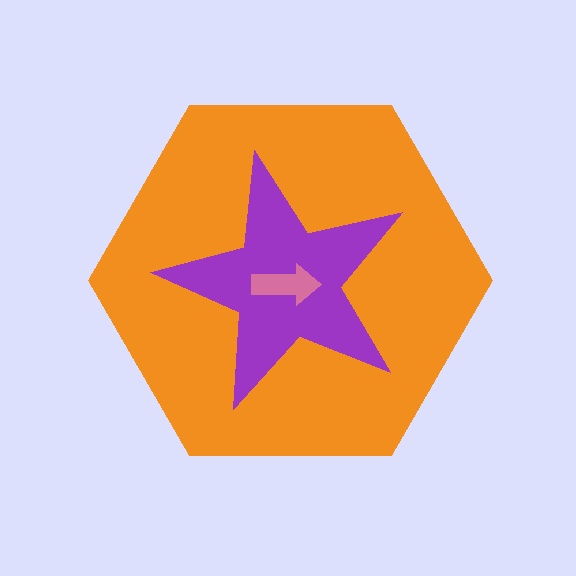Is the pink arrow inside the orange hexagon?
Yes.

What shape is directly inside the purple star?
The pink arrow.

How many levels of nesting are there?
3.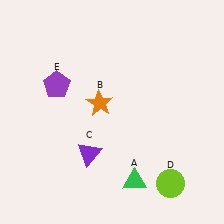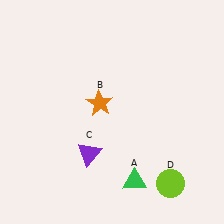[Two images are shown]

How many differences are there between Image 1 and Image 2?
There is 1 difference between the two images.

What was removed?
The purple pentagon (E) was removed in Image 2.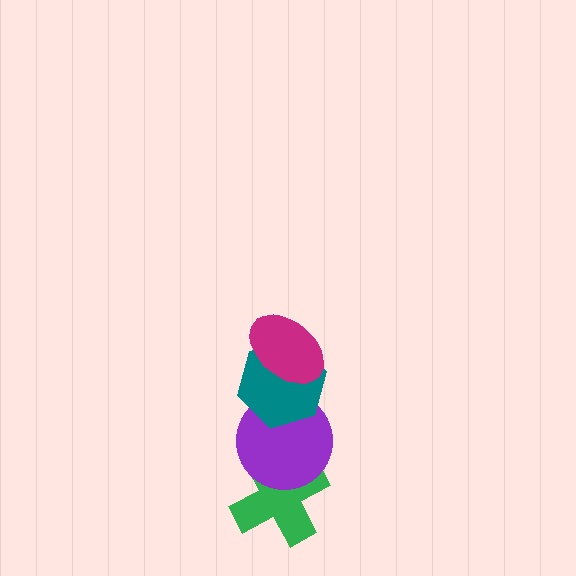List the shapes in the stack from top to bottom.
From top to bottom: the magenta ellipse, the teal hexagon, the purple circle, the green cross.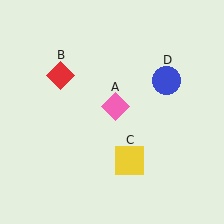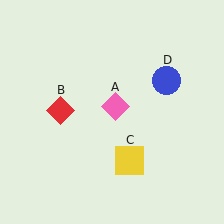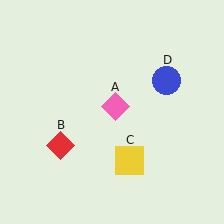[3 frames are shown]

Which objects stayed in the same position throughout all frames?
Pink diamond (object A) and yellow square (object C) and blue circle (object D) remained stationary.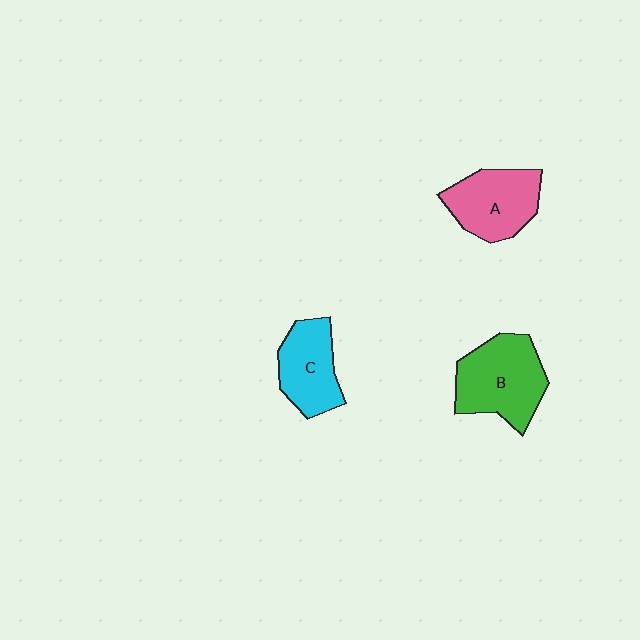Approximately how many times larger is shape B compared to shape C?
Approximately 1.3 times.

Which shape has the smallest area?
Shape C (cyan).